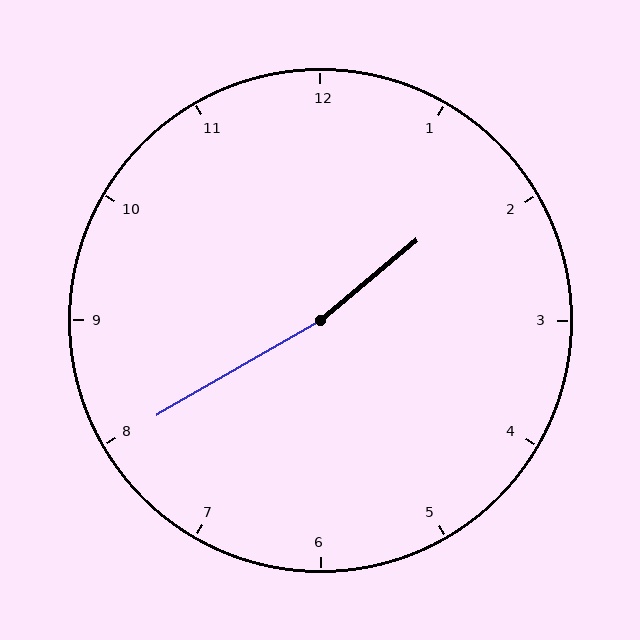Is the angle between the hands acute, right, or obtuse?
It is obtuse.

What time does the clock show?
1:40.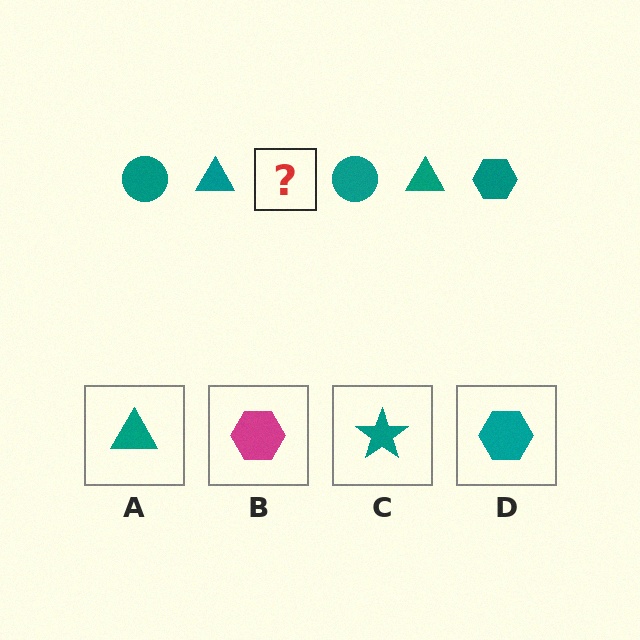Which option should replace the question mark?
Option D.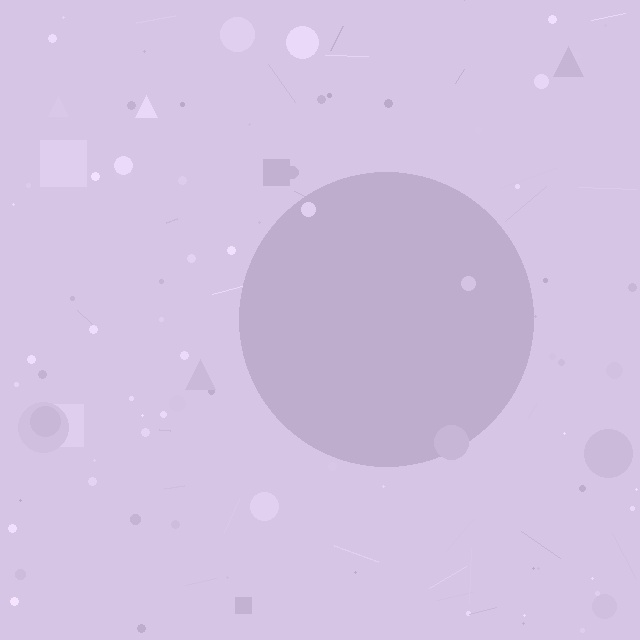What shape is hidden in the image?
A circle is hidden in the image.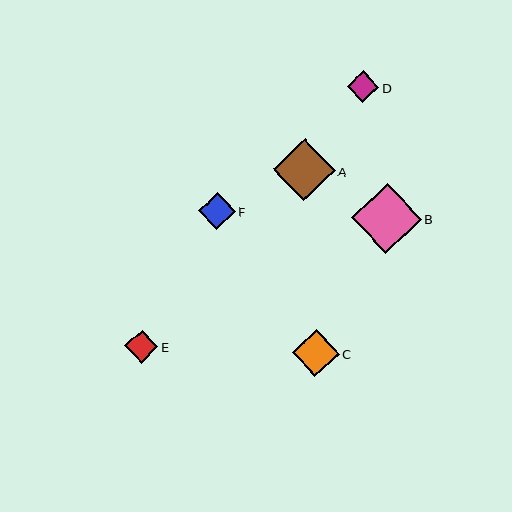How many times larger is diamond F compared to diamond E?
Diamond F is approximately 1.1 times the size of diamond E.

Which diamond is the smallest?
Diamond D is the smallest with a size of approximately 32 pixels.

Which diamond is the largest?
Diamond B is the largest with a size of approximately 69 pixels.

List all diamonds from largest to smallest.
From largest to smallest: B, A, C, F, E, D.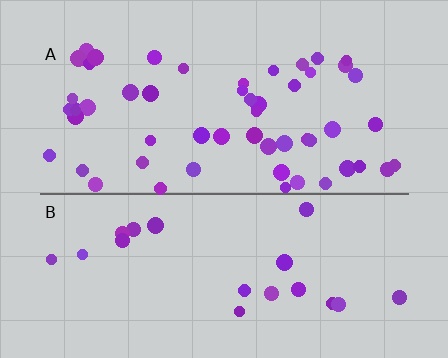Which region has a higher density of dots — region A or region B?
A (the top).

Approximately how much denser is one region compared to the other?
Approximately 2.7× — region A over region B.